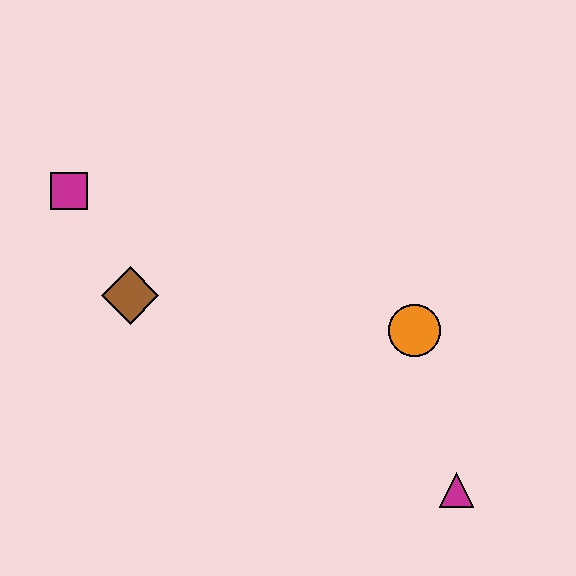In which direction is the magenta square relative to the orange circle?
The magenta square is to the left of the orange circle.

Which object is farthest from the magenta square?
The magenta triangle is farthest from the magenta square.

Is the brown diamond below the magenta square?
Yes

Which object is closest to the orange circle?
The magenta triangle is closest to the orange circle.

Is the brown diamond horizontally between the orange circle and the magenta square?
Yes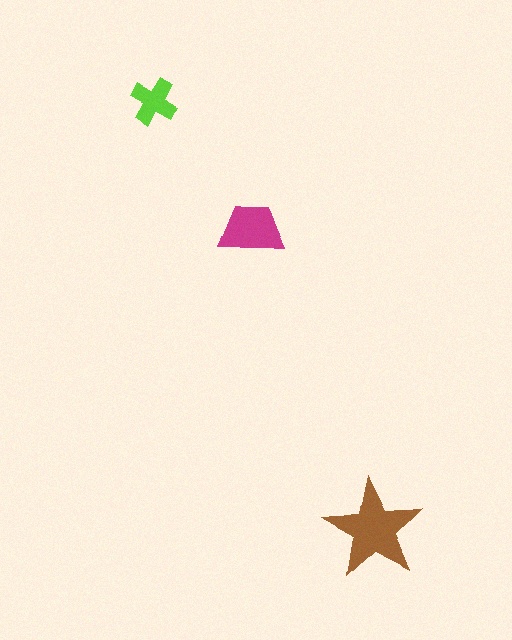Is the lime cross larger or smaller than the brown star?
Smaller.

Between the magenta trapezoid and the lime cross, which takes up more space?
The magenta trapezoid.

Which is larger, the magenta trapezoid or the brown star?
The brown star.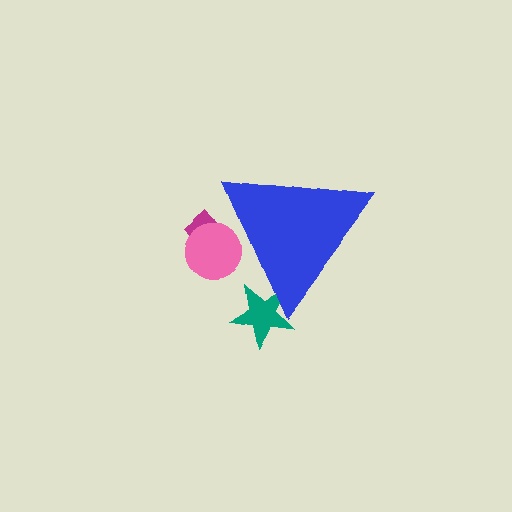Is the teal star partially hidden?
Yes, the teal star is partially hidden behind the blue triangle.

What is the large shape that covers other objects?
A blue triangle.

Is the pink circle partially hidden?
Yes, the pink circle is partially hidden behind the blue triangle.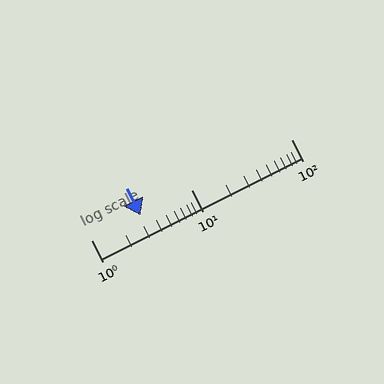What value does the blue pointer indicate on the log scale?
The pointer indicates approximately 3.1.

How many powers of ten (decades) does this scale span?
The scale spans 2 decades, from 1 to 100.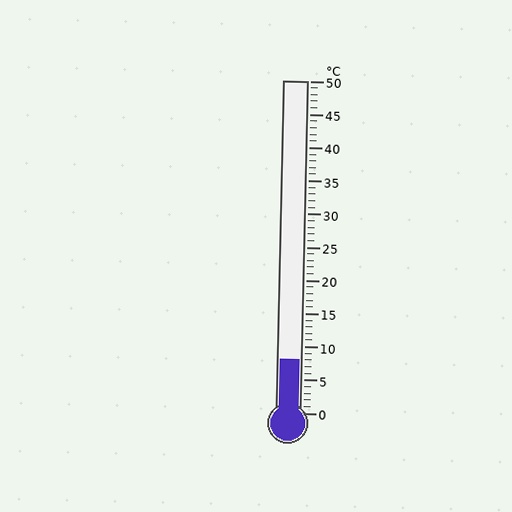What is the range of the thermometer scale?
The thermometer scale ranges from 0°C to 50°C.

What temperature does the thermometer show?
The thermometer shows approximately 8°C.